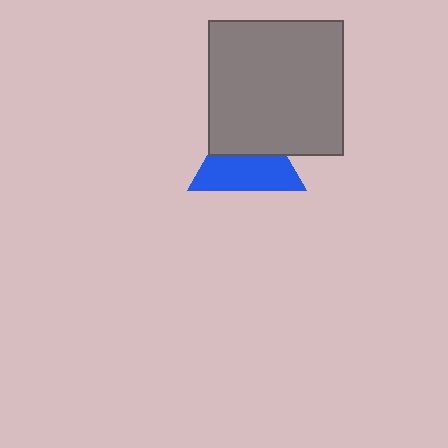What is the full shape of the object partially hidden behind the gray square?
The partially hidden object is a blue triangle.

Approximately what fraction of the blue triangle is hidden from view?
Roughly 43% of the blue triangle is hidden behind the gray square.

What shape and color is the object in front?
The object in front is a gray square.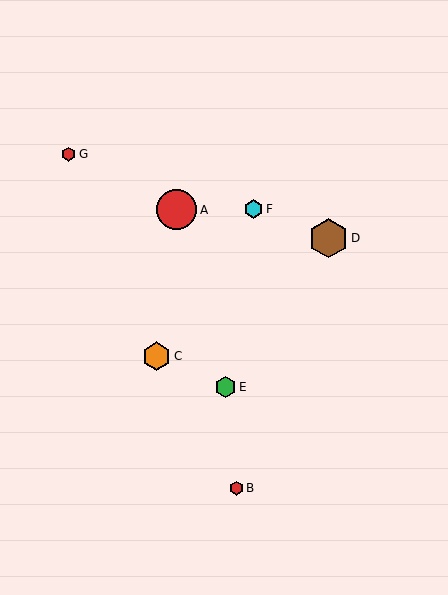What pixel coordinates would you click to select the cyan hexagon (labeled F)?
Click at (254, 209) to select the cyan hexagon F.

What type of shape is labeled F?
Shape F is a cyan hexagon.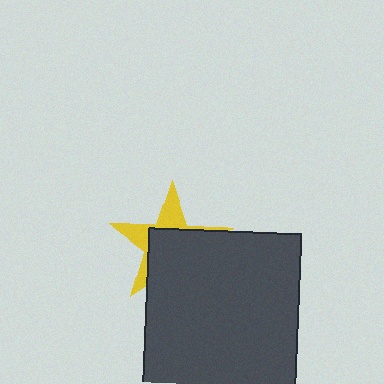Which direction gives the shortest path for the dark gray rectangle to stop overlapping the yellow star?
Moving toward the lower-right gives the shortest separation.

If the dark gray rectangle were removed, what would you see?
You would see the complete yellow star.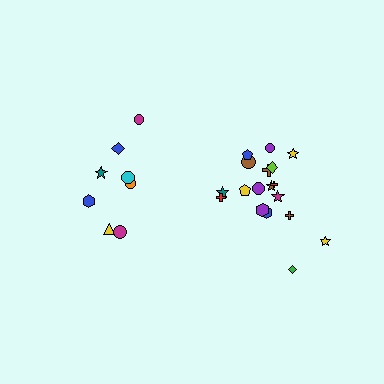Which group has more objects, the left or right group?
The right group.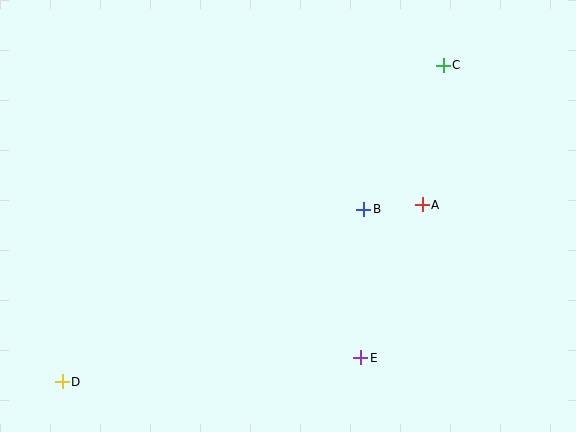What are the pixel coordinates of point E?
Point E is at (361, 358).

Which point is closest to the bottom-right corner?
Point E is closest to the bottom-right corner.